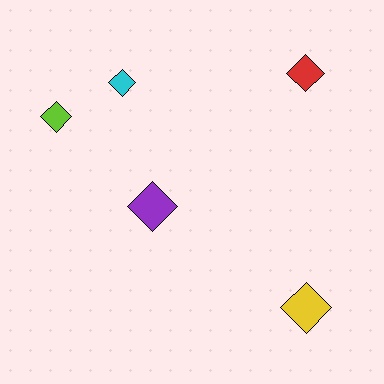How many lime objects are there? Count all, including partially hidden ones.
There is 1 lime object.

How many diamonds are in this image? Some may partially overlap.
There are 5 diamonds.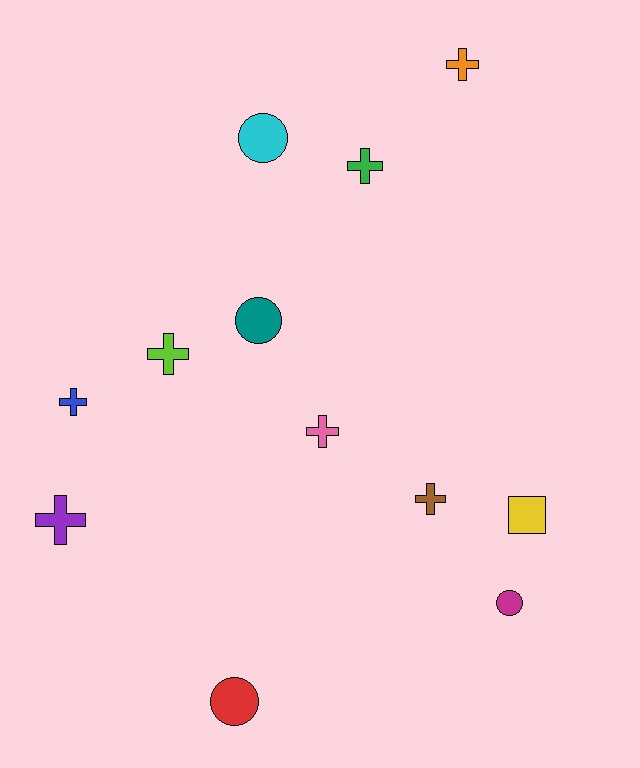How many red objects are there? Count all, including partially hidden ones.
There is 1 red object.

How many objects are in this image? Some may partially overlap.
There are 12 objects.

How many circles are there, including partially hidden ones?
There are 4 circles.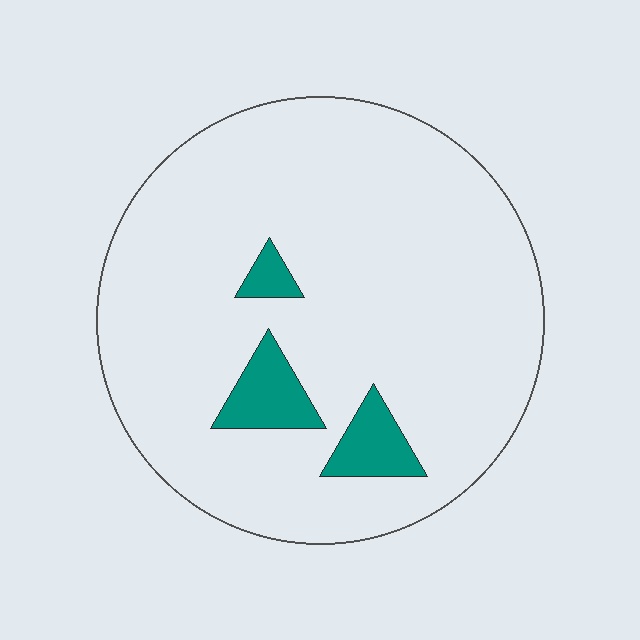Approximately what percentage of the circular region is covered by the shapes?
Approximately 10%.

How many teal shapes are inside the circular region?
3.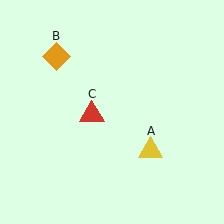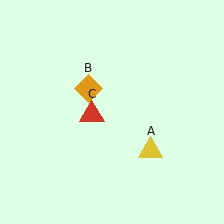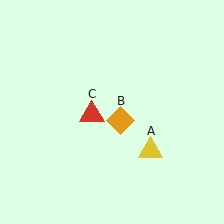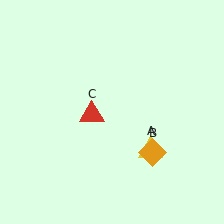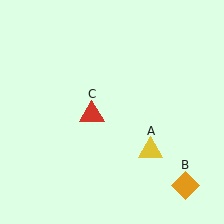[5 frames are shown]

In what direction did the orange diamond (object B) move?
The orange diamond (object B) moved down and to the right.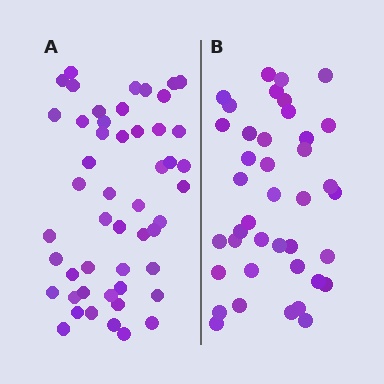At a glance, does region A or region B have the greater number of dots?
Region A (the left region) has more dots.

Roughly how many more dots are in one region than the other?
Region A has roughly 10 or so more dots than region B.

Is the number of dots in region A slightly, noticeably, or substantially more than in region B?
Region A has noticeably more, but not dramatically so. The ratio is roughly 1.2 to 1.